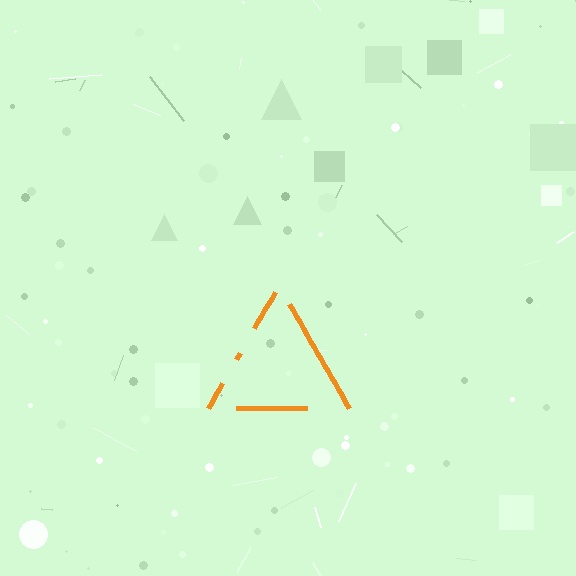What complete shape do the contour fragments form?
The contour fragments form a triangle.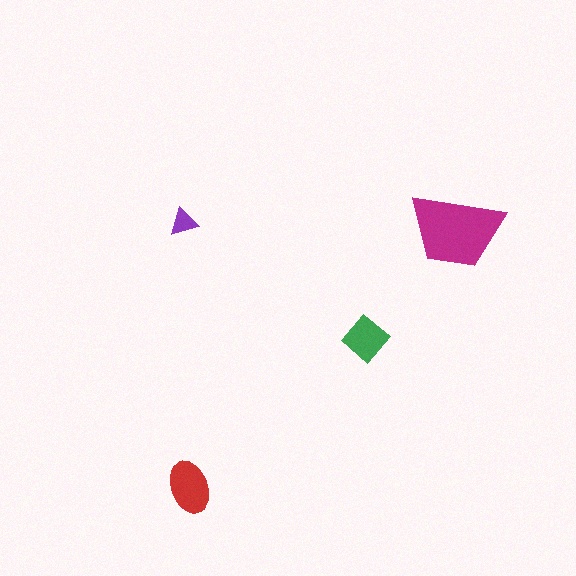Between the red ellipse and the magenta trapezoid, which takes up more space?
The magenta trapezoid.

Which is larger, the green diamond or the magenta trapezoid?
The magenta trapezoid.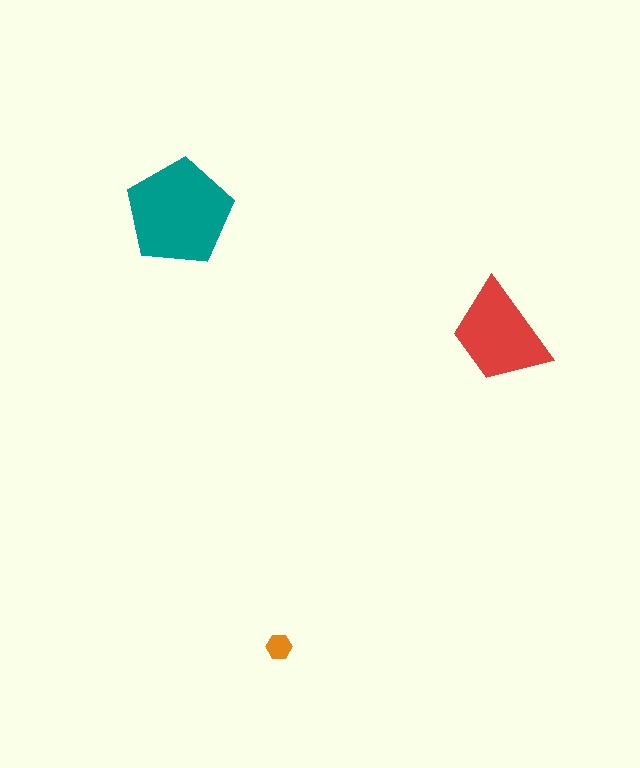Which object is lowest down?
The orange hexagon is bottommost.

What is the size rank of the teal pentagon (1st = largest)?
1st.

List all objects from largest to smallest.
The teal pentagon, the red trapezoid, the orange hexagon.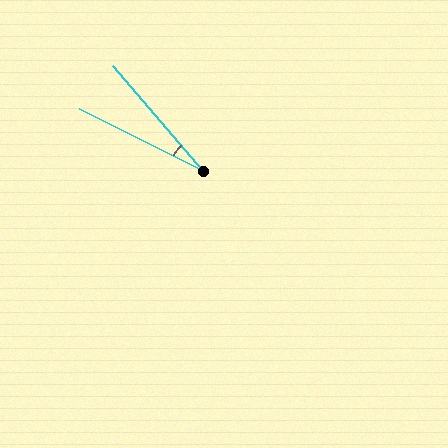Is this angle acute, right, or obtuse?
It is acute.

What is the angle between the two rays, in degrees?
Approximately 23 degrees.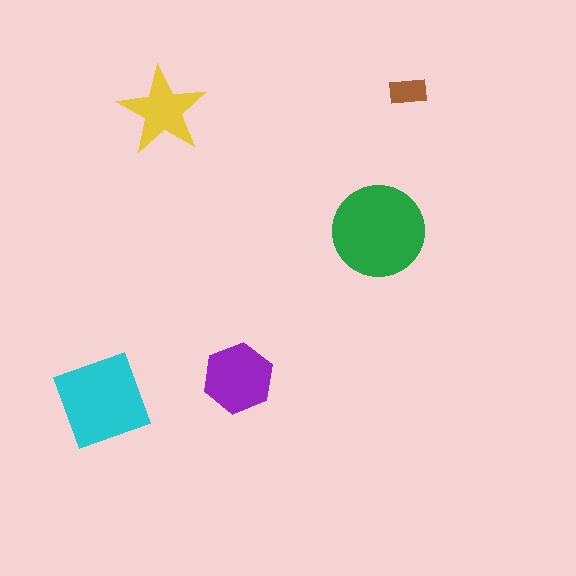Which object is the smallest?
The brown rectangle.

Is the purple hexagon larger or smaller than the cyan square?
Smaller.